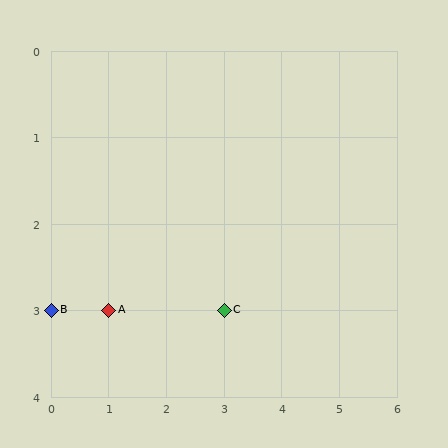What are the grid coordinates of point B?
Point B is at grid coordinates (0, 3).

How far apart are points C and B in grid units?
Points C and B are 3 columns apart.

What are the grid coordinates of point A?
Point A is at grid coordinates (1, 3).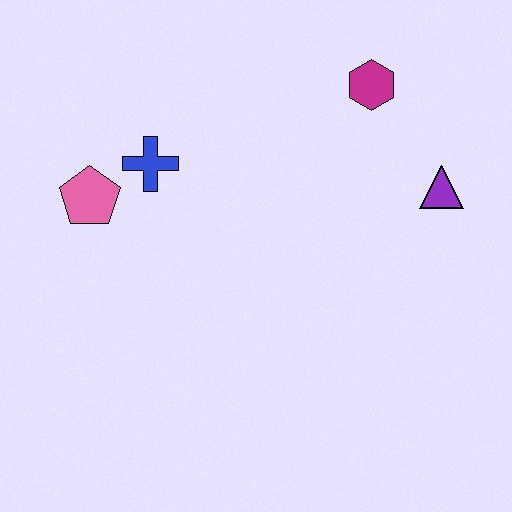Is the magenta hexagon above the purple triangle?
Yes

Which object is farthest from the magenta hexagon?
The pink pentagon is farthest from the magenta hexagon.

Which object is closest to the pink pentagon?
The blue cross is closest to the pink pentagon.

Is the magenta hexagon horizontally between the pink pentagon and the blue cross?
No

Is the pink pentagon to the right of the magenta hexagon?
No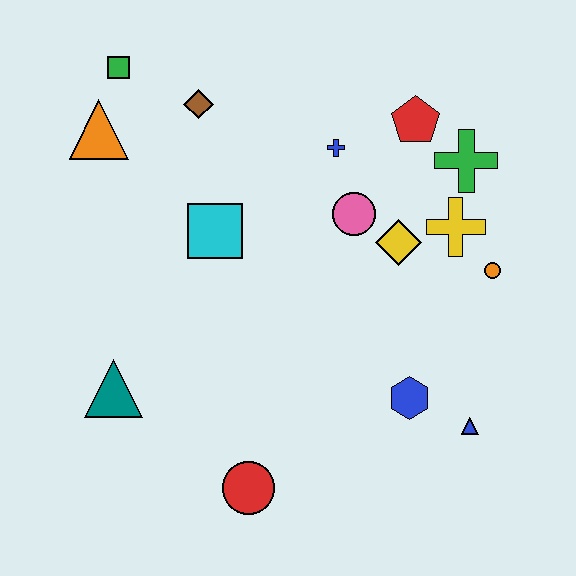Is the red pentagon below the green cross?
No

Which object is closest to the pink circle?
The yellow diamond is closest to the pink circle.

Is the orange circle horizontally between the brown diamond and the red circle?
No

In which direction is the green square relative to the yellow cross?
The green square is to the left of the yellow cross.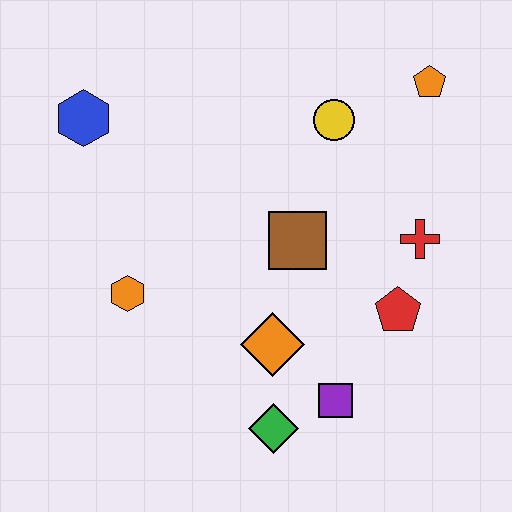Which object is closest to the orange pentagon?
The yellow circle is closest to the orange pentagon.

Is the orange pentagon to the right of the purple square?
Yes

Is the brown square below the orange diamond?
No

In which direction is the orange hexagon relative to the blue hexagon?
The orange hexagon is below the blue hexagon.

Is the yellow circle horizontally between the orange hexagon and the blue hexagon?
No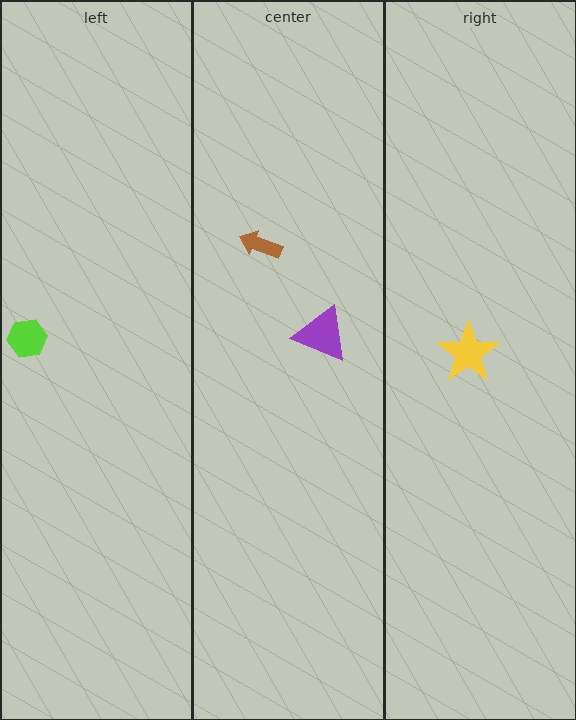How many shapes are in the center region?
2.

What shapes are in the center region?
The brown arrow, the purple triangle.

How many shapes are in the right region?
1.